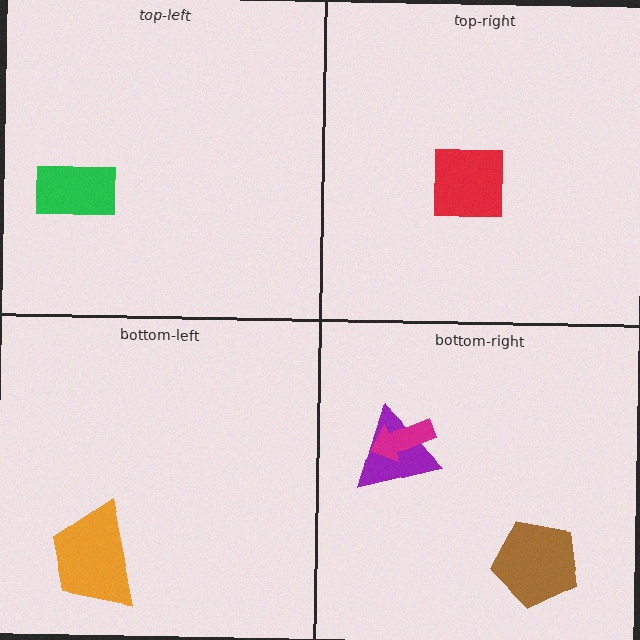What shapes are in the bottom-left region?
The orange trapezoid.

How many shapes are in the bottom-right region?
3.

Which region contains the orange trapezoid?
The bottom-left region.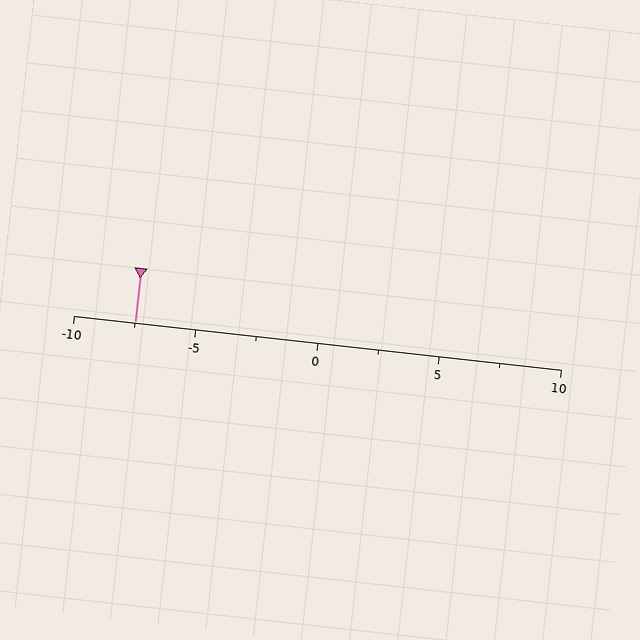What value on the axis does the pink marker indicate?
The marker indicates approximately -7.5.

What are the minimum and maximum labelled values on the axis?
The axis runs from -10 to 10.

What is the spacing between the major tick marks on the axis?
The major ticks are spaced 5 apart.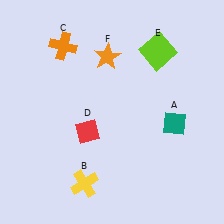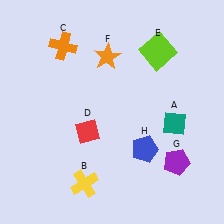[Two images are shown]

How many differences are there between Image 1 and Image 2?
There are 2 differences between the two images.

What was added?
A purple pentagon (G), a blue pentagon (H) were added in Image 2.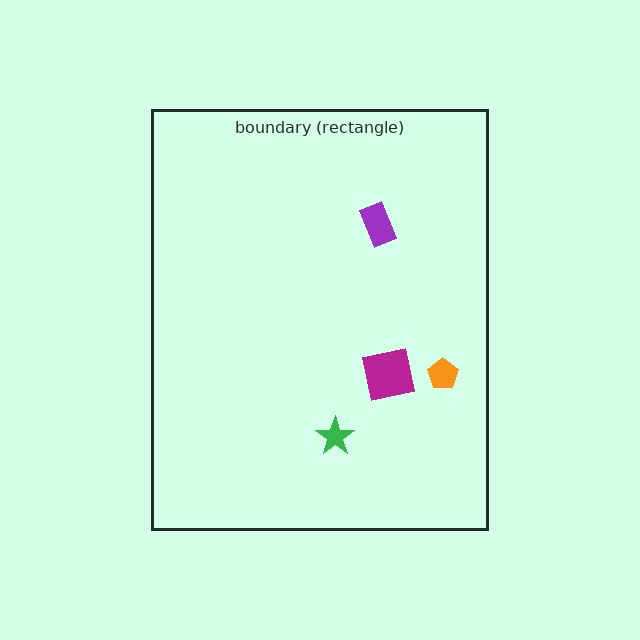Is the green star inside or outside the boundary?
Inside.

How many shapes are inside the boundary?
4 inside, 0 outside.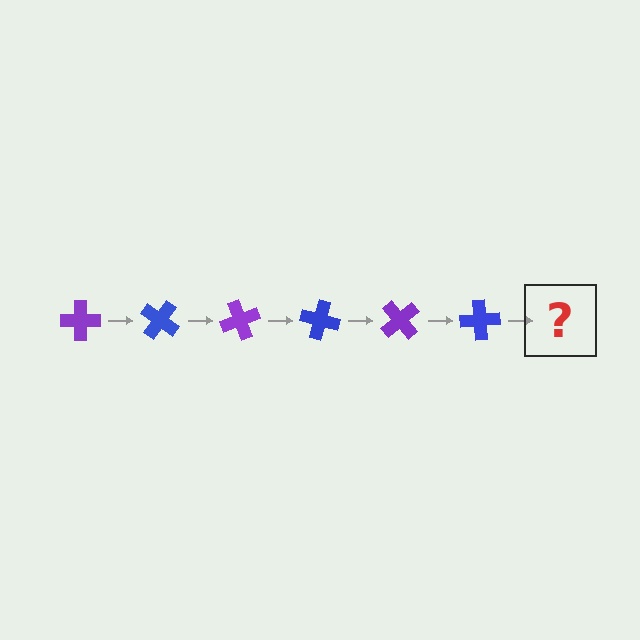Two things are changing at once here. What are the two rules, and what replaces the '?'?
The two rules are that it rotates 35 degrees each step and the color cycles through purple and blue. The '?' should be a purple cross, rotated 210 degrees from the start.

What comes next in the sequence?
The next element should be a purple cross, rotated 210 degrees from the start.